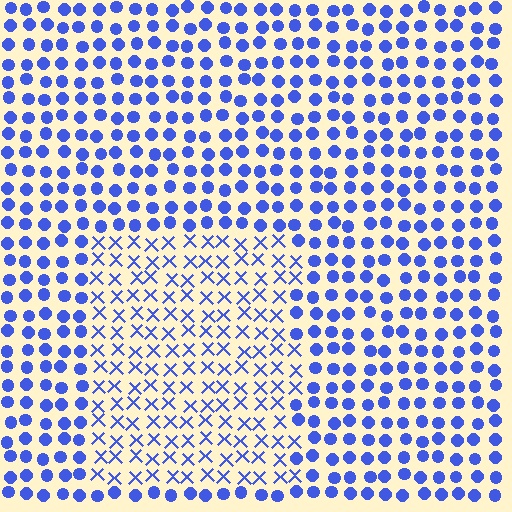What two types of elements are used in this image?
The image uses X marks inside the rectangle region and circles outside it.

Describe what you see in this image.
The image is filled with small blue elements arranged in a uniform grid. A rectangle-shaped region contains X marks, while the surrounding area contains circles. The boundary is defined purely by the change in element shape.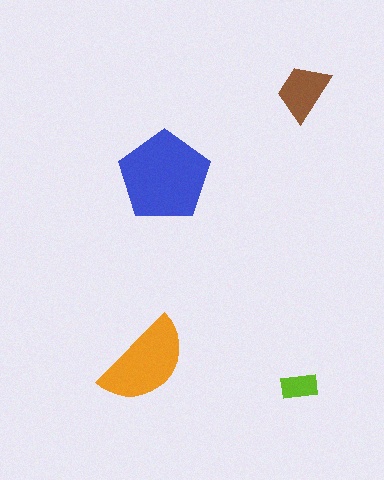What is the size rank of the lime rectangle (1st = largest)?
4th.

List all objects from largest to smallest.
The blue pentagon, the orange semicircle, the brown trapezoid, the lime rectangle.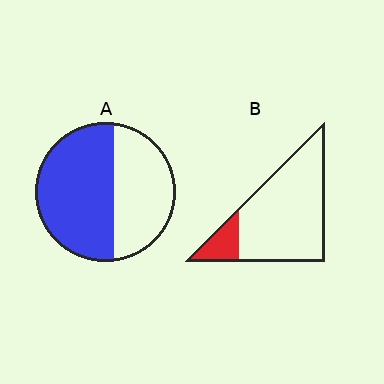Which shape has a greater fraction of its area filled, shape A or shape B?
Shape A.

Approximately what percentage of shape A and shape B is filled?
A is approximately 60% and B is approximately 15%.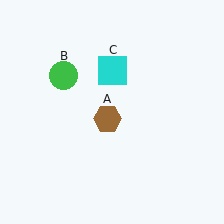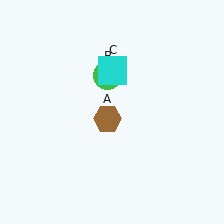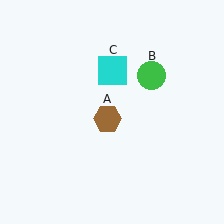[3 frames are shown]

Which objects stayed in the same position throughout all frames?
Brown hexagon (object A) and cyan square (object C) remained stationary.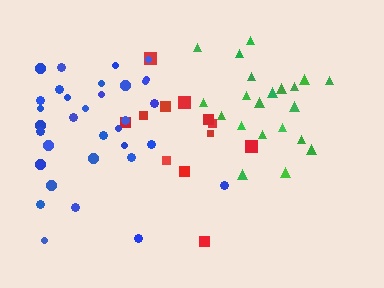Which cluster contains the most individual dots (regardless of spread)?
Blue (33).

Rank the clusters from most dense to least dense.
blue, green, red.